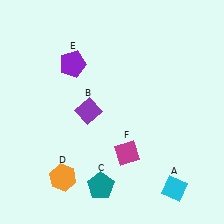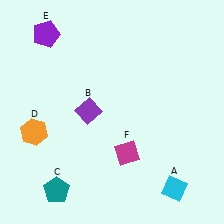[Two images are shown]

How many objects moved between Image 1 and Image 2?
3 objects moved between the two images.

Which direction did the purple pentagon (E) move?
The purple pentagon (E) moved up.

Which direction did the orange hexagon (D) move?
The orange hexagon (D) moved up.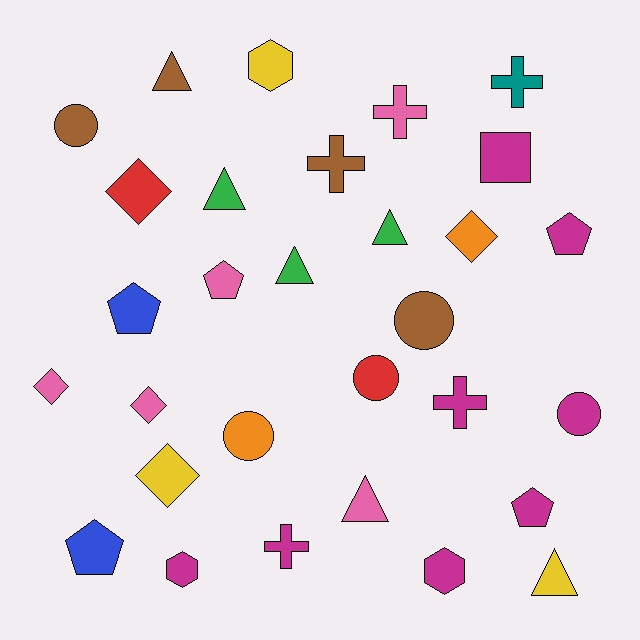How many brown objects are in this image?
There are 4 brown objects.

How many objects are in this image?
There are 30 objects.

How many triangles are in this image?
There are 6 triangles.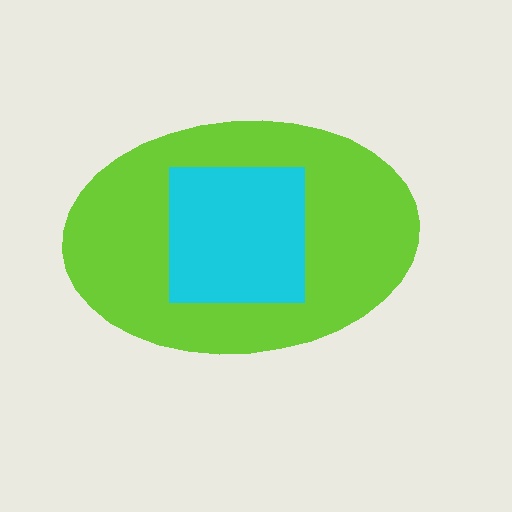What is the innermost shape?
The cyan square.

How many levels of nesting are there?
2.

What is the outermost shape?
The lime ellipse.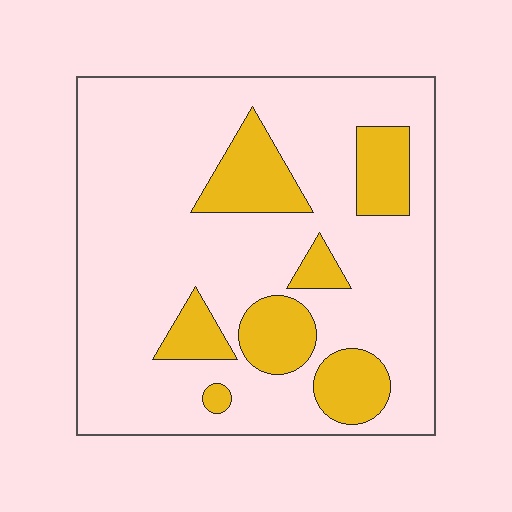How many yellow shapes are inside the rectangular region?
7.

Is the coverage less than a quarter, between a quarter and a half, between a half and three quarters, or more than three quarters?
Less than a quarter.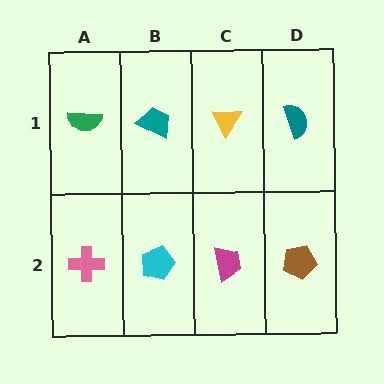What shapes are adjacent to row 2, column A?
A green semicircle (row 1, column A), a cyan pentagon (row 2, column B).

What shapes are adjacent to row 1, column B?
A cyan pentagon (row 2, column B), a green semicircle (row 1, column A), a yellow triangle (row 1, column C).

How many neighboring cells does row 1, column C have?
3.